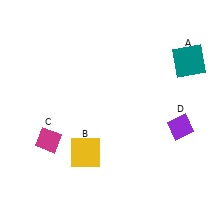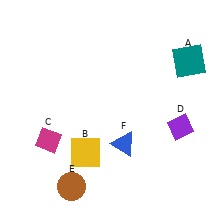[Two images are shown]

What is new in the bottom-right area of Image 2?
A blue triangle (F) was added in the bottom-right area of Image 2.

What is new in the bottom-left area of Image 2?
A brown circle (E) was added in the bottom-left area of Image 2.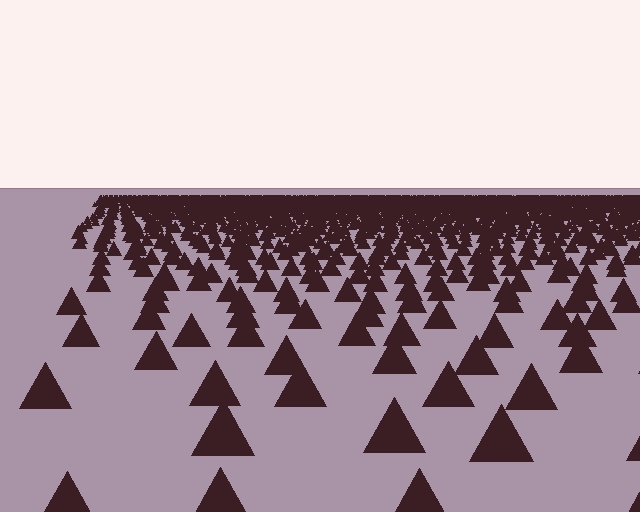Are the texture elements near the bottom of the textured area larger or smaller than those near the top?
Larger. Near the bottom, elements are closer to the viewer and appear at a bigger on-screen size.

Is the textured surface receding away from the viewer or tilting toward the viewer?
The surface is receding away from the viewer. Texture elements get smaller and denser toward the top.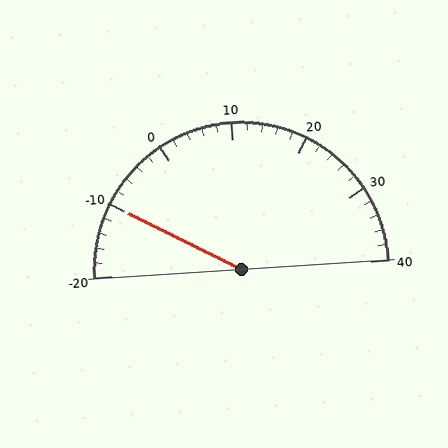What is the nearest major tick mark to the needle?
The nearest major tick mark is -10.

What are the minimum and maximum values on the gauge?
The gauge ranges from -20 to 40.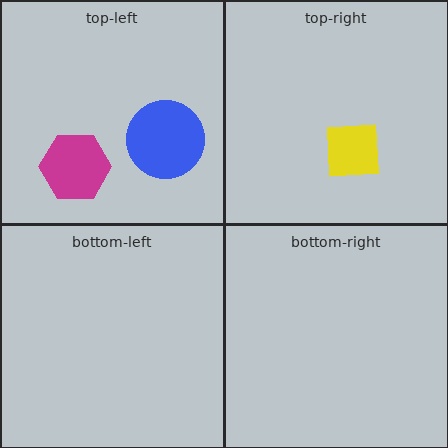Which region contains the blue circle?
The top-left region.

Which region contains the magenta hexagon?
The top-left region.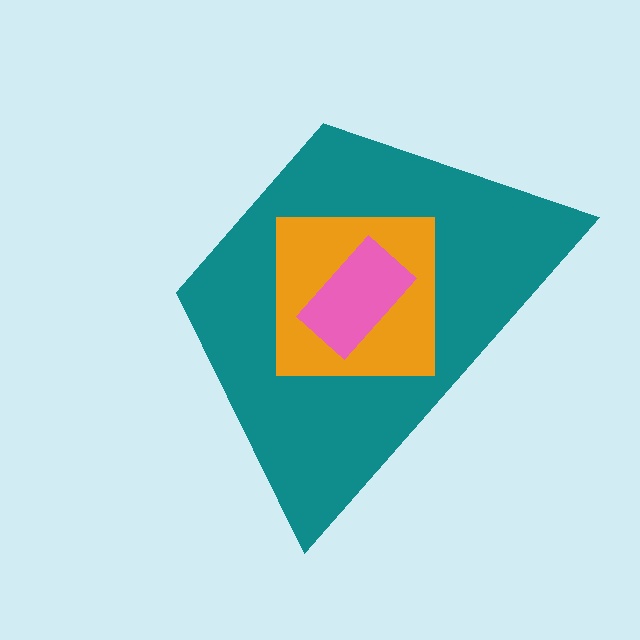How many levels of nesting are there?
3.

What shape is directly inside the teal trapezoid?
The orange square.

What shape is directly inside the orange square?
The pink rectangle.